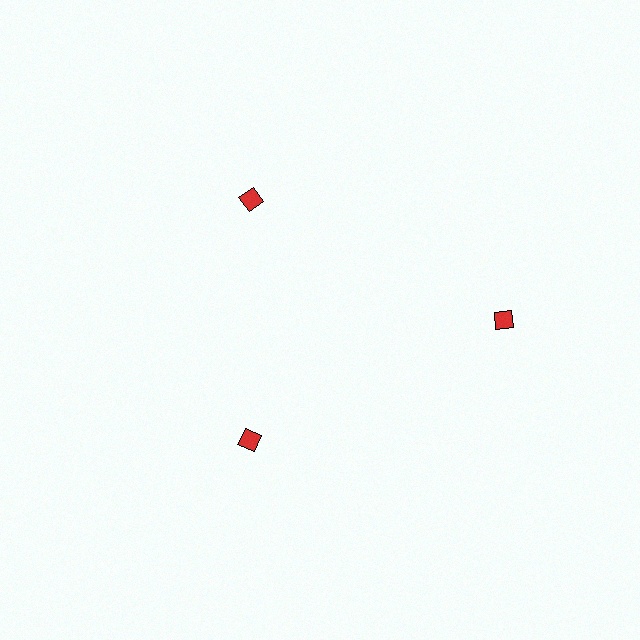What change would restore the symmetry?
The symmetry would be restored by moving it inward, back onto the ring so that all 3 diamonds sit at equal angles and equal distance from the center.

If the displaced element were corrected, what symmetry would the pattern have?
It would have 3-fold rotational symmetry — the pattern would map onto itself every 120 degrees.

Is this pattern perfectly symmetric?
No. The 3 red diamonds are arranged in a ring, but one element near the 3 o'clock position is pushed outward from the center, breaking the 3-fold rotational symmetry.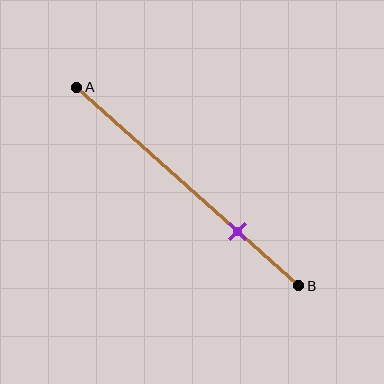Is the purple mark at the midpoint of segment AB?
No, the mark is at about 75% from A, not at the 50% midpoint.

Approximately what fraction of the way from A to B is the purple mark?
The purple mark is approximately 75% of the way from A to B.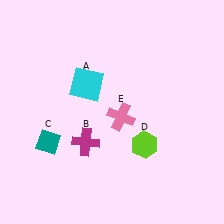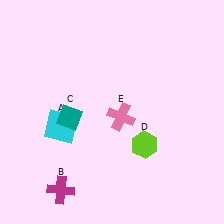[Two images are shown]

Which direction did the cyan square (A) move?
The cyan square (A) moved down.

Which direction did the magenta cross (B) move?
The magenta cross (B) moved down.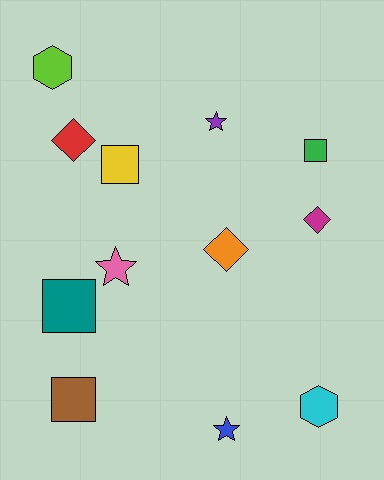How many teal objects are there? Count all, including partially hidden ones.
There is 1 teal object.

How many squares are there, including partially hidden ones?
There are 4 squares.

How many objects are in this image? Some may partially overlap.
There are 12 objects.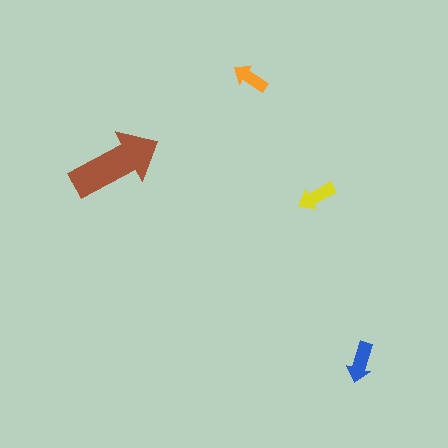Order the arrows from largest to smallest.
the brown one, the blue one, the yellow one, the orange one.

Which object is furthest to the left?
The brown arrow is leftmost.